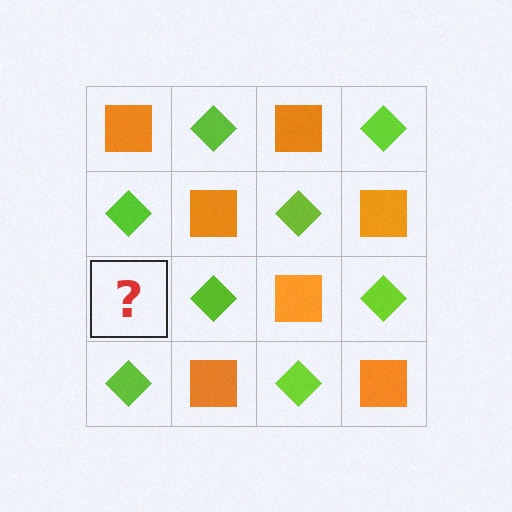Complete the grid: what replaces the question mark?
The question mark should be replaced with an orange square.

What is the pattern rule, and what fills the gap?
The rule is that it alternates orange square and lime diamond in a checkerboard pattern. The gap should be filled with an orange square.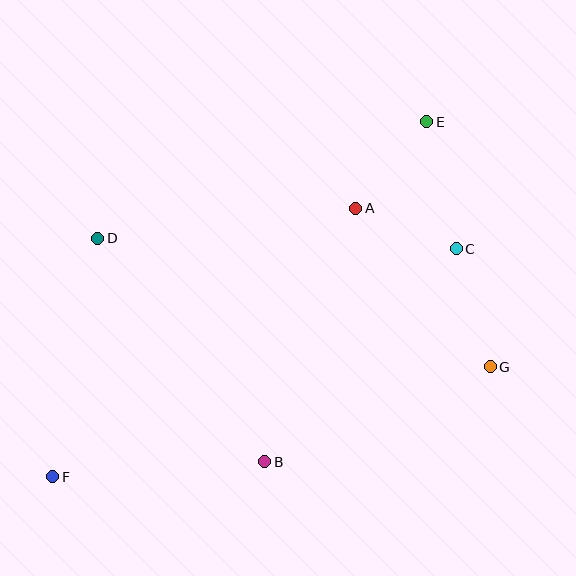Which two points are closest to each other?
Points A and C are closest to each other.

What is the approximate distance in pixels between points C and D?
The distance between C and D is approximately 359 pixels.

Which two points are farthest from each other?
Points E and F are farthest from each other.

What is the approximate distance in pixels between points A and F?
The distance between A and F is approximately 405 pixels.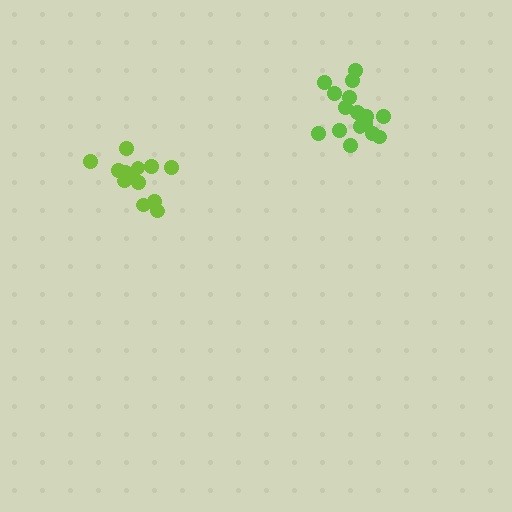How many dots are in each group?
Group 1: 16 dots, Group 2: 14 dots (30 total).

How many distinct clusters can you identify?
There are 2 distinct clusters.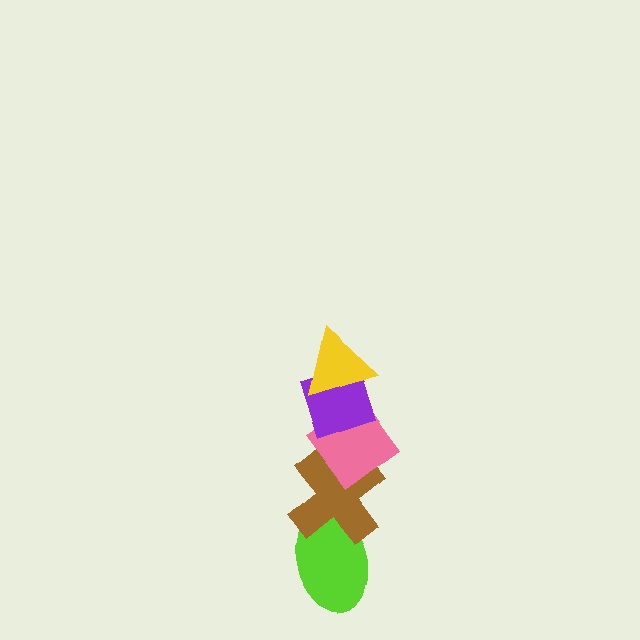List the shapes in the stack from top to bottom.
From top to bottom: the yellow triangle, the purple diamond, the pink diamond, the brown cross, the lime ellipse.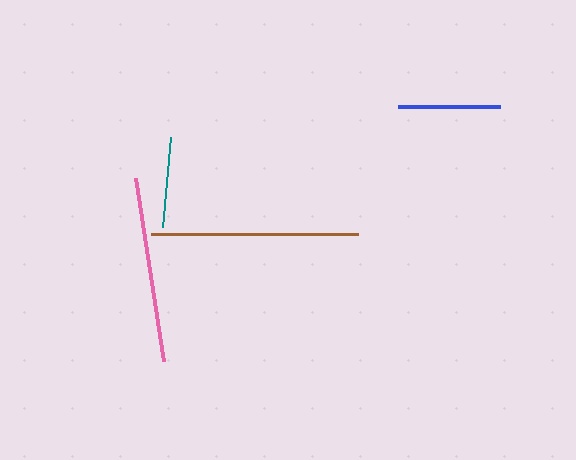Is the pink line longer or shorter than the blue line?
The pink line is longer than the blue line.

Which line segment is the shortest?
The teal line is the shortest at approximately 90 pixels.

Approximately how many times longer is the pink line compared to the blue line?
The pink line is approximately 1.8 times the length of the blue line.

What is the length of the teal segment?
The teal segment is approximately 90 pixels long.